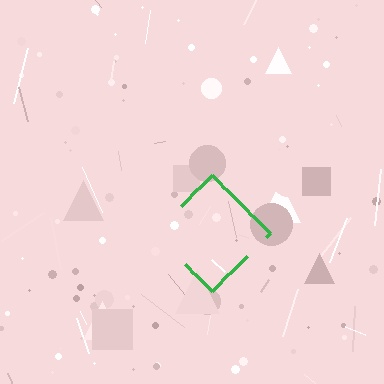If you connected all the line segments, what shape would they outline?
They would outline a diamond.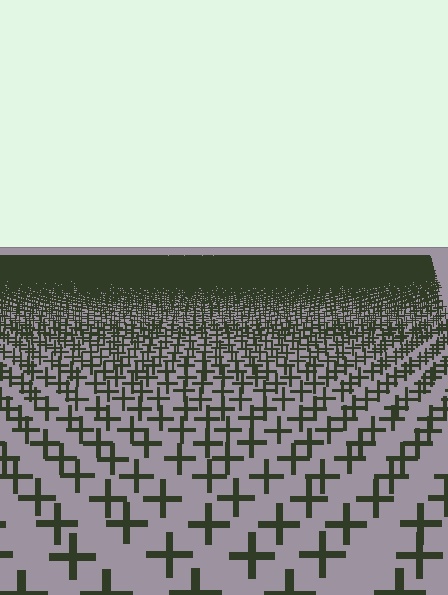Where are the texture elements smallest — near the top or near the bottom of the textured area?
Near the top.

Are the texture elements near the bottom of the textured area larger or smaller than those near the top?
Larger. Near the bottom, elements are closer to the viewer and appear at a bigger on-screen size.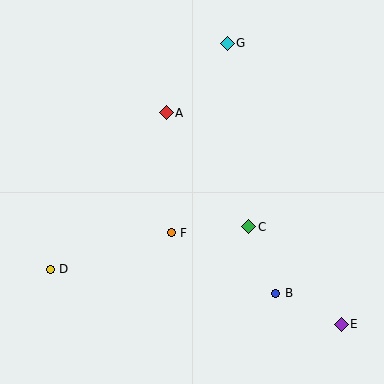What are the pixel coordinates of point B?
Point B is at (276, 293).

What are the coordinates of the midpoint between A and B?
The midpoint between A and B is at (221, 203).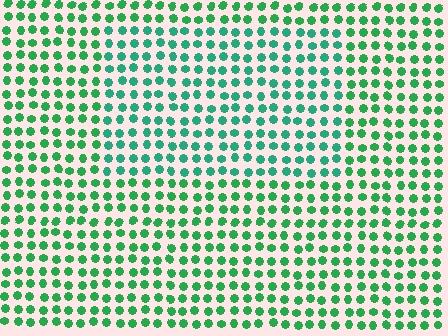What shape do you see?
I see a rectangle.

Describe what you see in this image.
The image is filled with small green elements in a uniform arrangement. A rectangle-shaped region is visible where the elements are tinted to a slightly different hue, forming a subtle color boundary.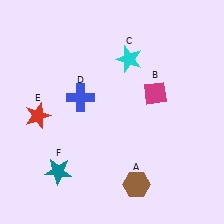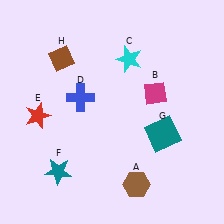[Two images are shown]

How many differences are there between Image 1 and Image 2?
There are 2 differences between the two images.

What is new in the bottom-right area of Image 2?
A teal square (G) was added in the bottom-right area of Image 2.